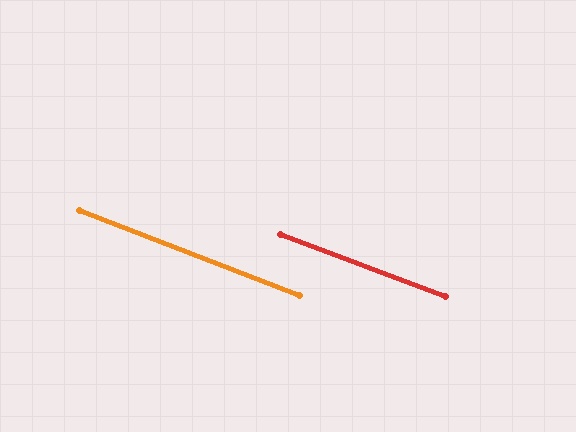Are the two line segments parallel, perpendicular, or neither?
Parallel — their directions differ by only 0.3°.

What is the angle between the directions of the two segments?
Approximately 0 degrees.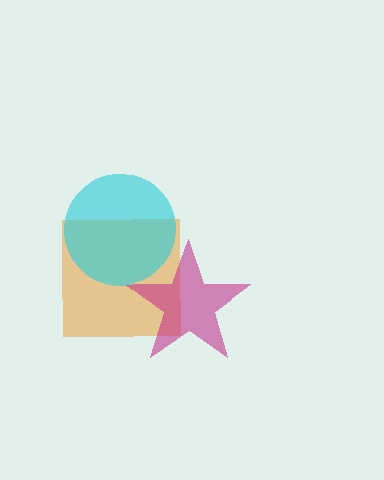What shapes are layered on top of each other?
The layered shapes are: an orange square, a cyan circle, a magenta star.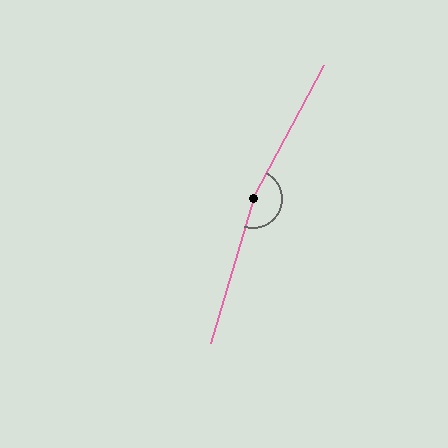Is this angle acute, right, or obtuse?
It is obtuse.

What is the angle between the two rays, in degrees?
Approximately 169 degrees.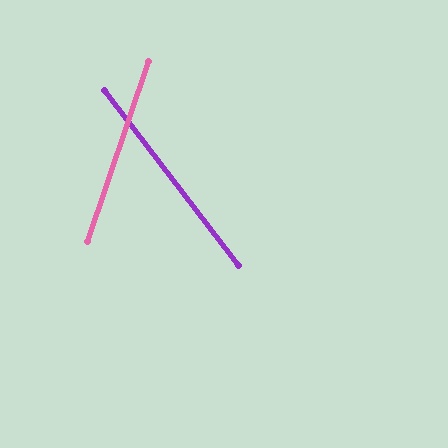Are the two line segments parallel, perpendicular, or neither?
Neither parallel nor perpendicular — they differ by about 56°.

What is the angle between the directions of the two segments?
Approximately 56 degrees.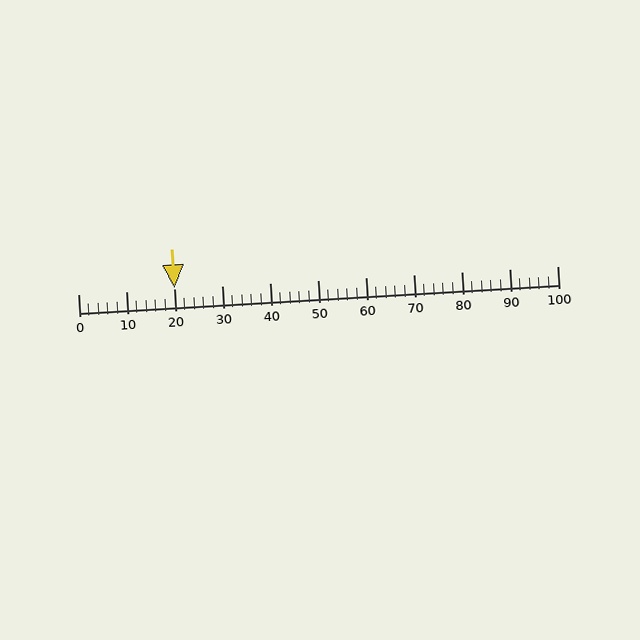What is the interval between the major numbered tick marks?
The major tick marks are spaced 10 units apart.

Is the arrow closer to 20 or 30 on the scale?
The arrow is closer to 20.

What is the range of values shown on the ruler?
The ruler shows values from 0 to 100.